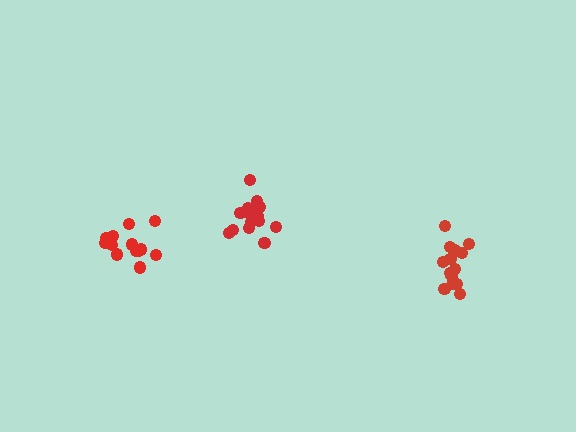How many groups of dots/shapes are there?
There are 3 groups.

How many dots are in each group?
Group 1: 14 dots, Group 2: 15 dots, Group 3: 15 dots (44 total).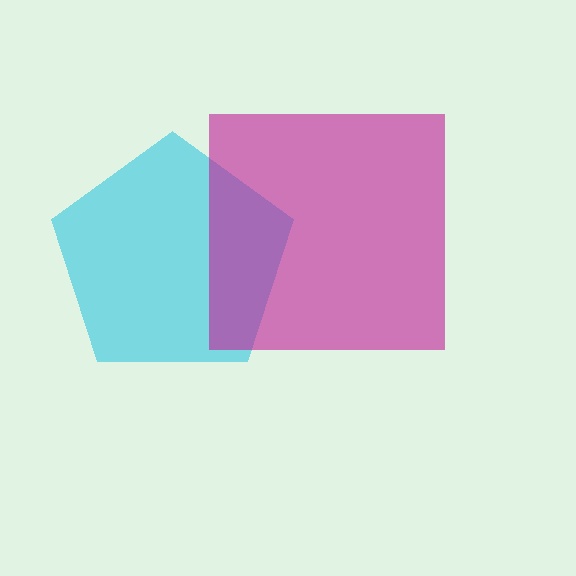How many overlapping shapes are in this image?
There are 2 overlapping shapes in the image.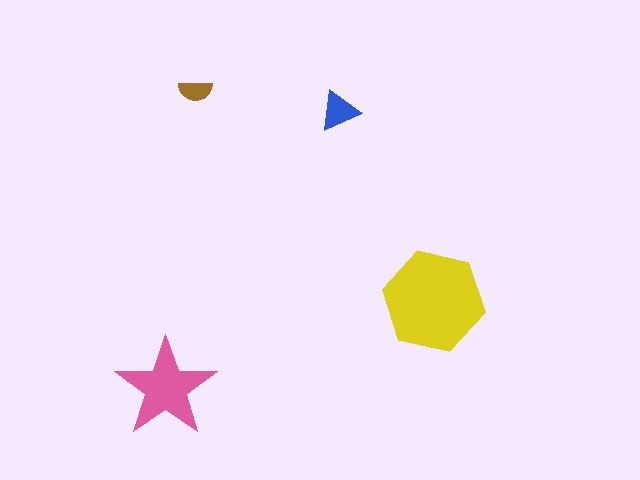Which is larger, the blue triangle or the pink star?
The pink star.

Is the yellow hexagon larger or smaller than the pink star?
Larger.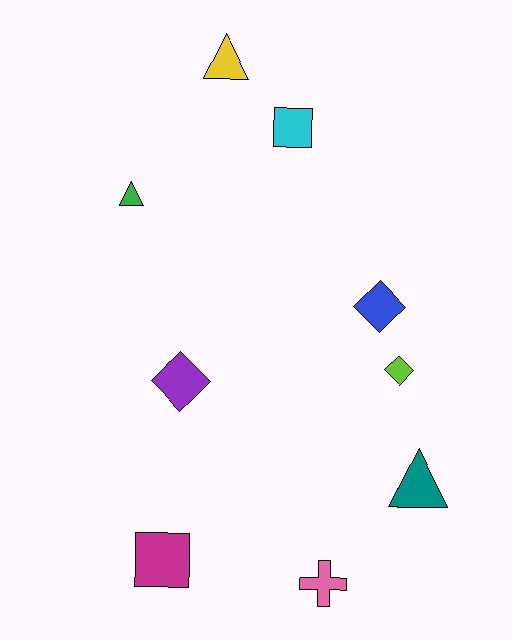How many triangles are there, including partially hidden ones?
There are 3 triangles.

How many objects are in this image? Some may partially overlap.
There are 9 objects.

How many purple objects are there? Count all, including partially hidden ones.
There is 1 purple object.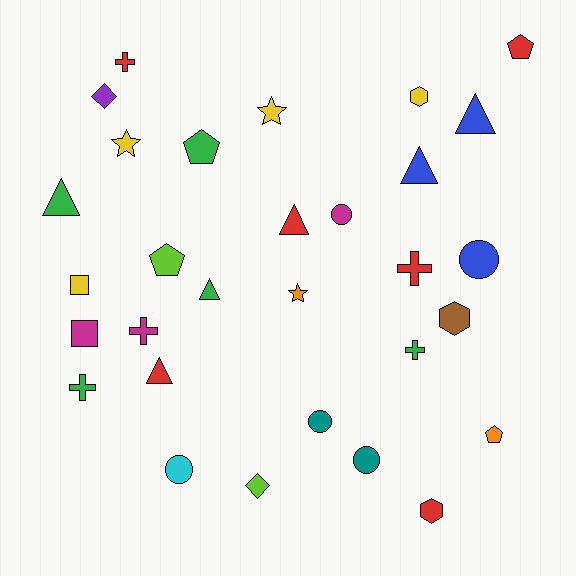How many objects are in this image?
There are 30 objects.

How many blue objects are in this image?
There are 3 blue objects.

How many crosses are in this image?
There are 5 crosses.